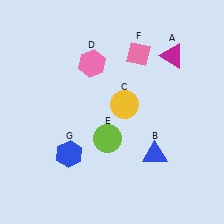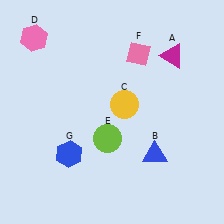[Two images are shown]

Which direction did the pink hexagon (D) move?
The pink hexagon (D) moved left.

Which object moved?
The pink hexagon (D) moved left.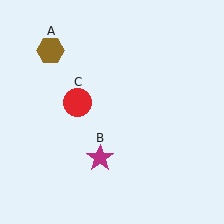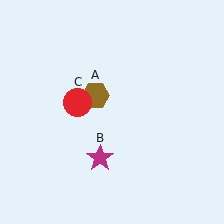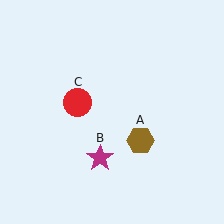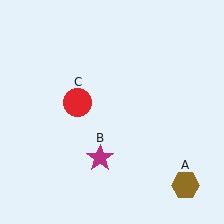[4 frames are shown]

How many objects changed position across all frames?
1 object changed position: brown hexagon (object A).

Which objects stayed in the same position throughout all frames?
Magenta star (object B) and red circle (object C) remained stationary.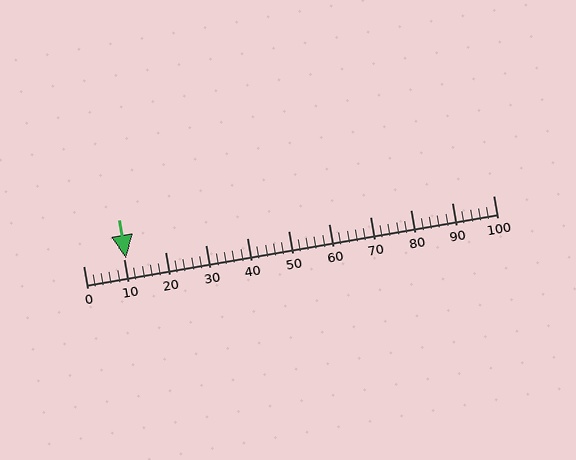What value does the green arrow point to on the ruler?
The green arrow points to approximately 10.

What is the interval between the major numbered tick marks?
The major tick marks are spaced 10 units apart.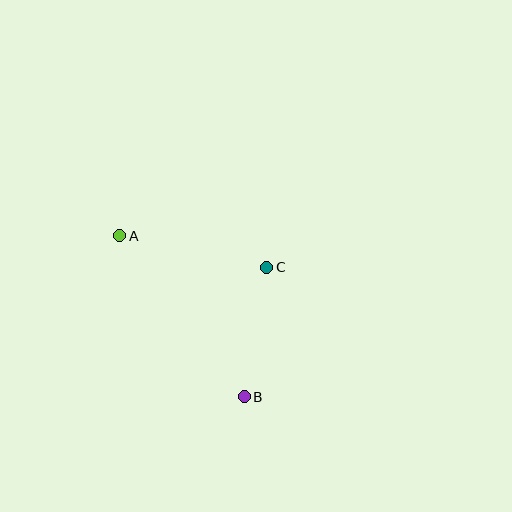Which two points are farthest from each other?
Points A and B are farthest from each other.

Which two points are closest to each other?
Points B and C are closest to each other.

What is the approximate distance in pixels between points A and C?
The distance between A and C is approximately 151 pixels.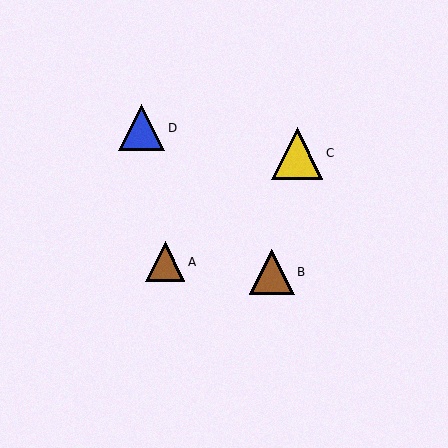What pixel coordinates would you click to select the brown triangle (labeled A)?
Click at (165, 262) to select the brown triangle A.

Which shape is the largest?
The yellow triangle (labeled C) is the largest.